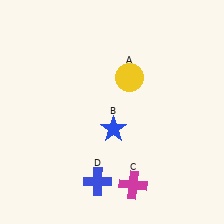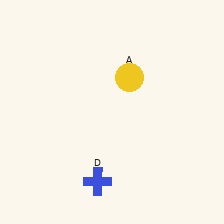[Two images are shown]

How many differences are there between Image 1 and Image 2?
There are 2 differences between the two images.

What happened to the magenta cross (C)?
The magenta cross (C) was removed in Image 2. It was in the bottom-right area of Image 1.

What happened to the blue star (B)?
The blue star (B) was removed in Image 2. It was in the bottom-right area of Image 1.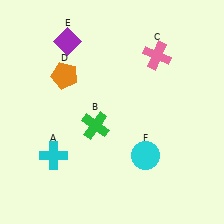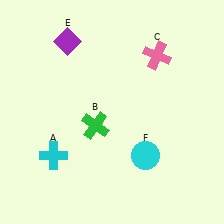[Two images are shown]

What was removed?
The orange pentagon (D) was removed in Image 2.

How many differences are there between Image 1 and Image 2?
There is 1 difference between the two images.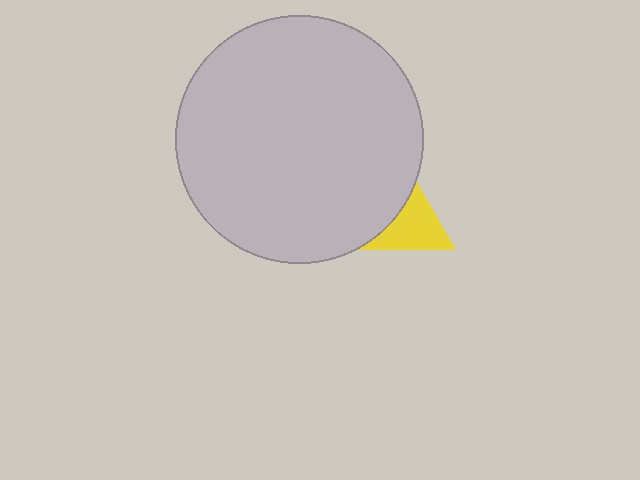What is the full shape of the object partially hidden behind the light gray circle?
The partially hidden object is a yellow triangle.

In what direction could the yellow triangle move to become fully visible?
The yellow triangle could move right. That would shift it out from behind the light gray circle entirely.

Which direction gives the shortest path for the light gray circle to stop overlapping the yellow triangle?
Moving left gives the shortest separation.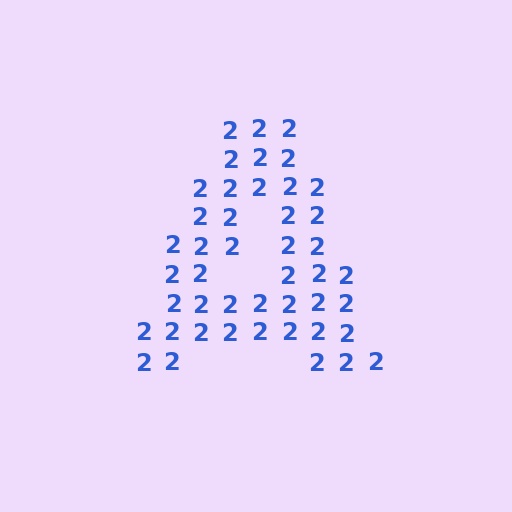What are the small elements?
The small elements are digit 2's.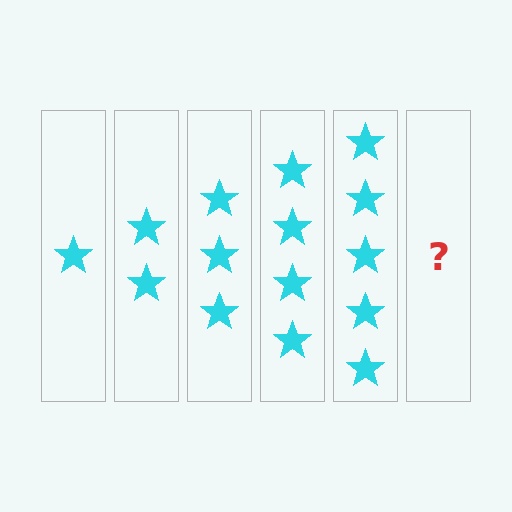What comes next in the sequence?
The next element should be 6 stars.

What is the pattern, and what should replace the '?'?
The pattern is that each step adds one more star. The '?' should be 6 stars.